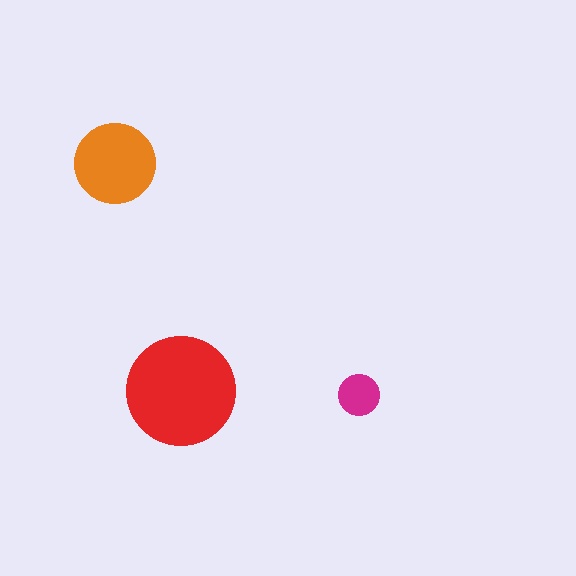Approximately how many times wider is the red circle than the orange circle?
About 1.5 times wider.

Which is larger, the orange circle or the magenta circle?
The orange one.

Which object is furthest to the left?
The orange circle is leftmost.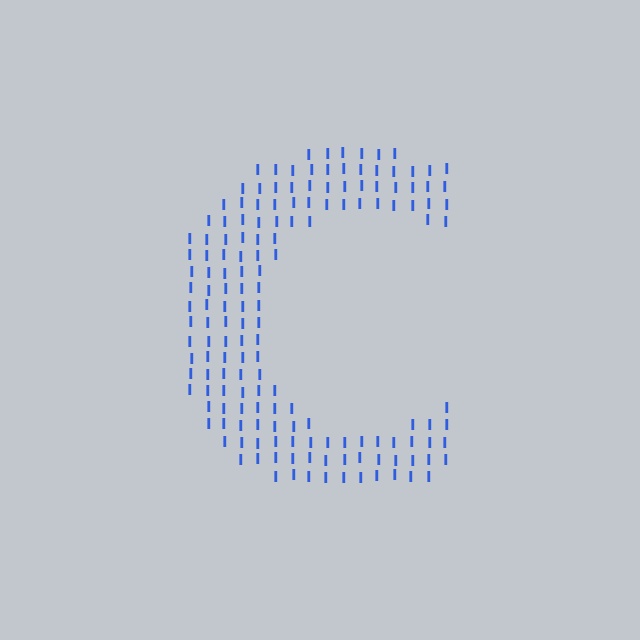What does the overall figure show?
The overall figure shows the letter C.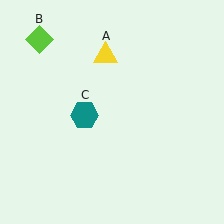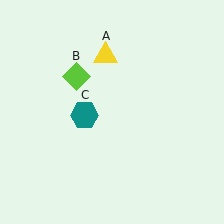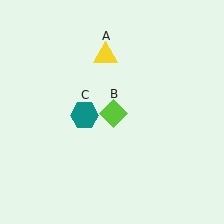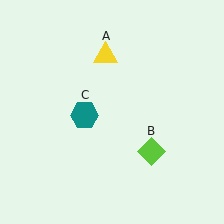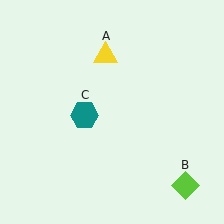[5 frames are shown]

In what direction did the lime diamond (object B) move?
The lime diamond (object B) moved down and to the right.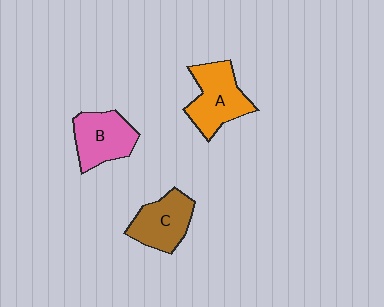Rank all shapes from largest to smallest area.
From largest to smallest: A (orange), B (pink), C (brown).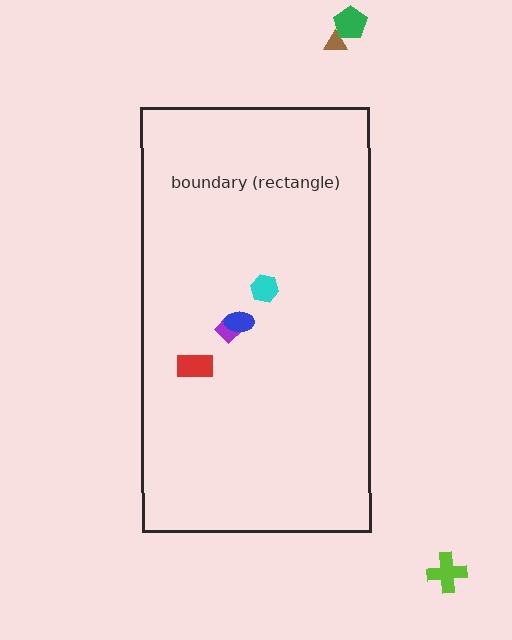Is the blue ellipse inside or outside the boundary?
Inside.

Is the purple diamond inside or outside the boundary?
Inside.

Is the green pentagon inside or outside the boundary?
Outside.